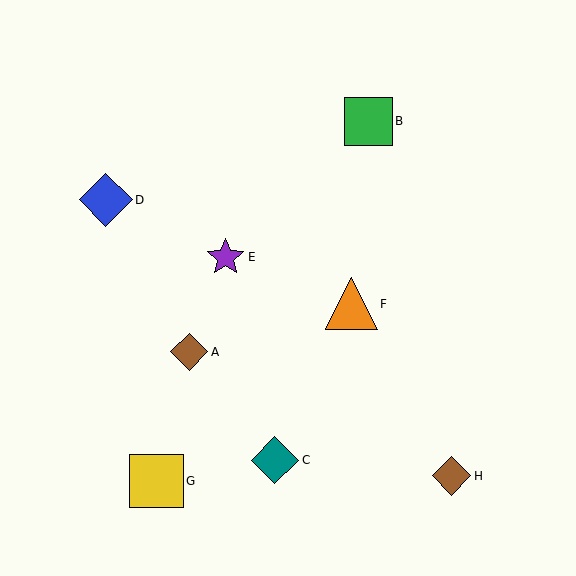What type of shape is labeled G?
Shape G is a yellow square.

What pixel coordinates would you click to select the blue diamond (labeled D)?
Click at (106, 200) to select the blue diamond D.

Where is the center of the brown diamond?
The center of the brown diamond is at (452, 476).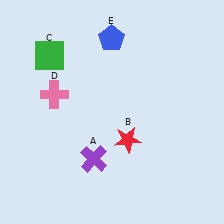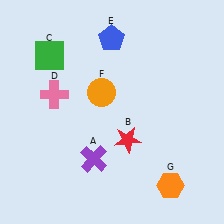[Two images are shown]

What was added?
An orange circle (F), an orange hexagon (G) were added in Image 2.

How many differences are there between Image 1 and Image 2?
There are 2 differences between the two images.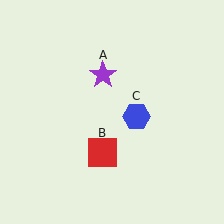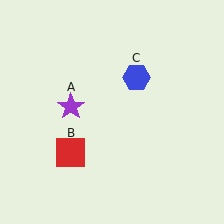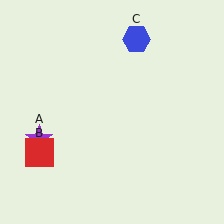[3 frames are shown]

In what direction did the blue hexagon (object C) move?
The blue hexagon (object C) moved up.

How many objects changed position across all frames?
3 objects changed position: purple star (object A), red square (object B), blue hexagon (object C).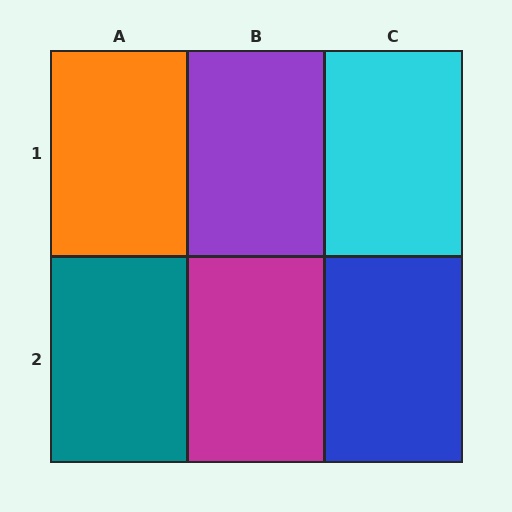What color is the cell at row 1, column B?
Purple.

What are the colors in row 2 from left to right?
Teal, magenta, blue.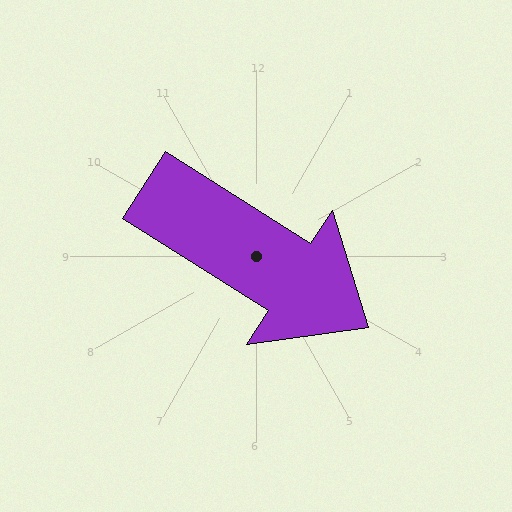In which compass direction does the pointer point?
Southeast.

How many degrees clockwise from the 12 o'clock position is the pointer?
Approximately 122 degrees.